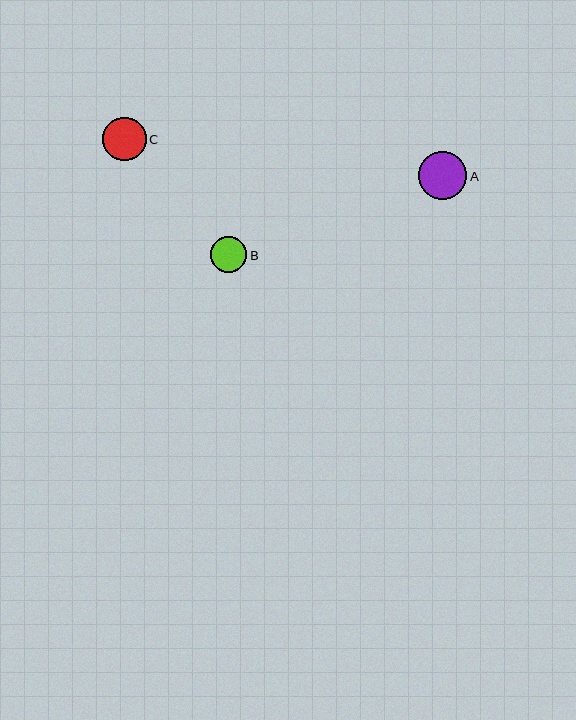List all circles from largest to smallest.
From largest to smallest: A, C, B.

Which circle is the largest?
Circle A is the largest with a size of approximately 48 pixels.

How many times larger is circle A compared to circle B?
Circle A is approximately 1.3 times the size of circle B.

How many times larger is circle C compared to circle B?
Circle C is approximately 1.2 times the size of circle B.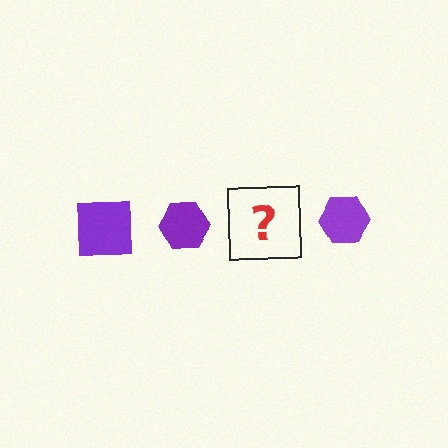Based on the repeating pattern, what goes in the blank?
The blank should be a purple square.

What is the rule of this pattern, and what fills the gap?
The rule is that the pattern cycles through square, hexagon shapes in purple. The gap should be filled with a purple square.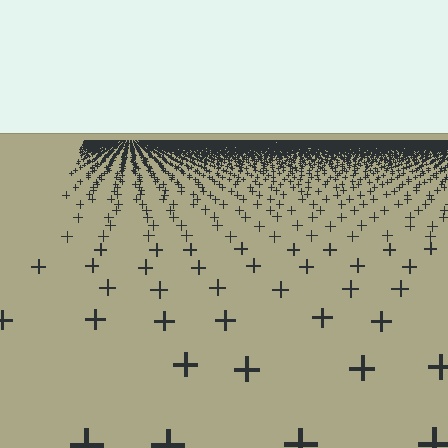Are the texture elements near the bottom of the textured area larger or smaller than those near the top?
Larger. Near the bottom, elements are closer to the viewer and appear at a bigger on-screen size.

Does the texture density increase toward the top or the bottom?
Density increases toward the top.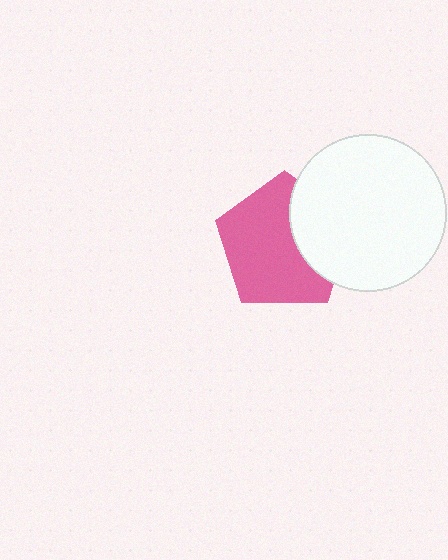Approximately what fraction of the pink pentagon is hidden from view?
Roughly 31% of the pink pentagon is hidden behind the white circle.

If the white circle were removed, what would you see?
You would see the complete pink pentagon.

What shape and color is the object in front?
The object in front is a white circle.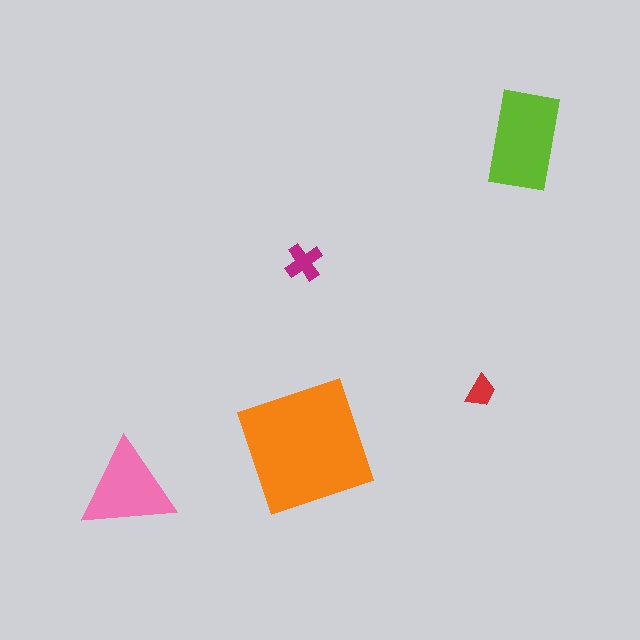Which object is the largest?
The orange square.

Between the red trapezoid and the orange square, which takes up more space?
The orange square.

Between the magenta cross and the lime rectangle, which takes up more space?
The lime rectangle.